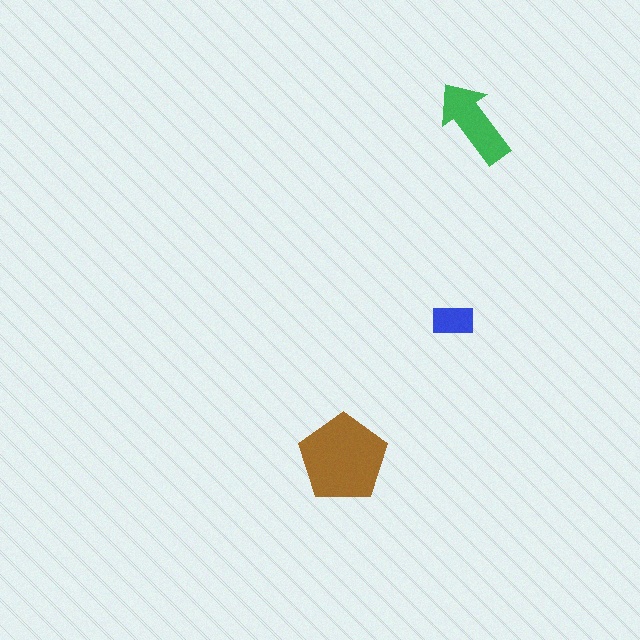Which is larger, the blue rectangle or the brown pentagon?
The brown pentagon.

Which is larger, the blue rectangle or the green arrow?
The green arrow.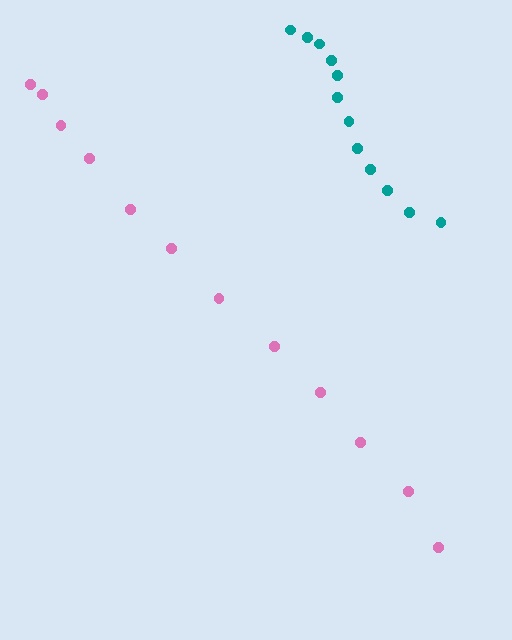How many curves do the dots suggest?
There are 2 distinct paths.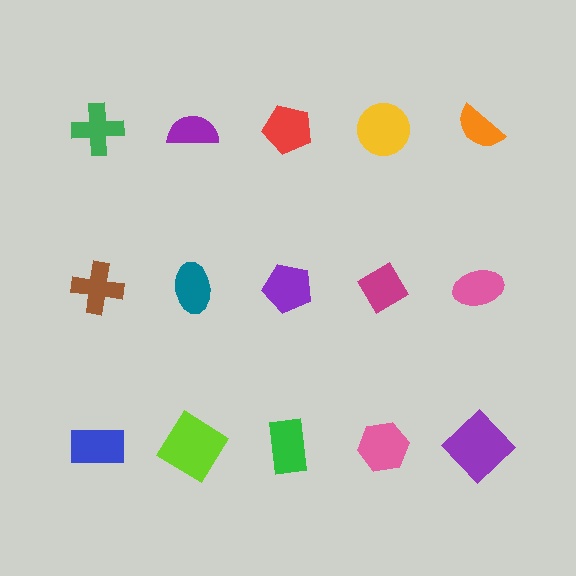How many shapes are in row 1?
5 shapes.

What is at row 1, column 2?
A purple semicircle.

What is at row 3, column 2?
A lime diamond.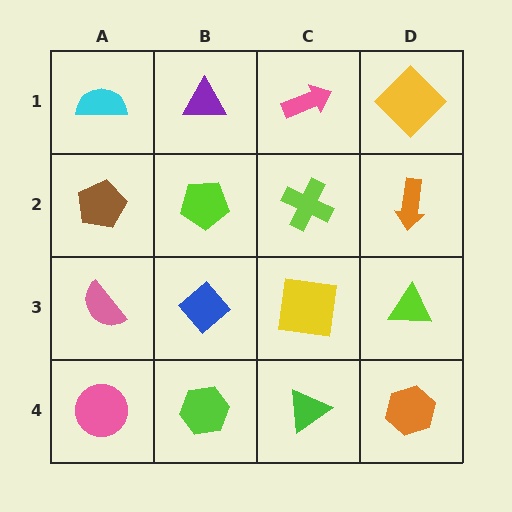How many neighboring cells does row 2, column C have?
4.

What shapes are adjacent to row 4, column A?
A pink semicircle (row 3, column A), a lime hexagon (row 4, column B).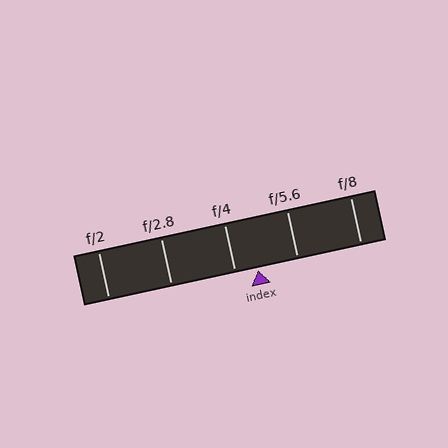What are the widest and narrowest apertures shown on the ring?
The widest aperture shown is f/2 and the narrowest is f/8.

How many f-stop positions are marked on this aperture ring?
There are 5 f-stop positions marked.